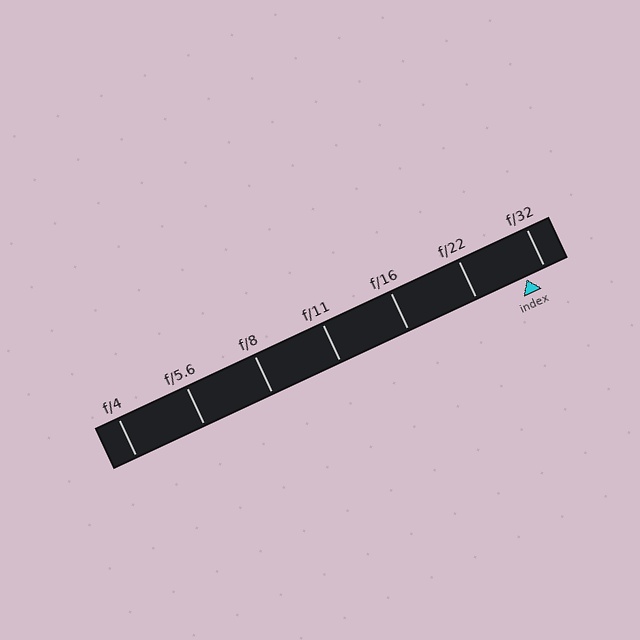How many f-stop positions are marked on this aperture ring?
There are 7 f-stop positions marked.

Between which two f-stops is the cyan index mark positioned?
The index mark is between f/22 and f/32.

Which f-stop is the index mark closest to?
The index mark is closest to f/32.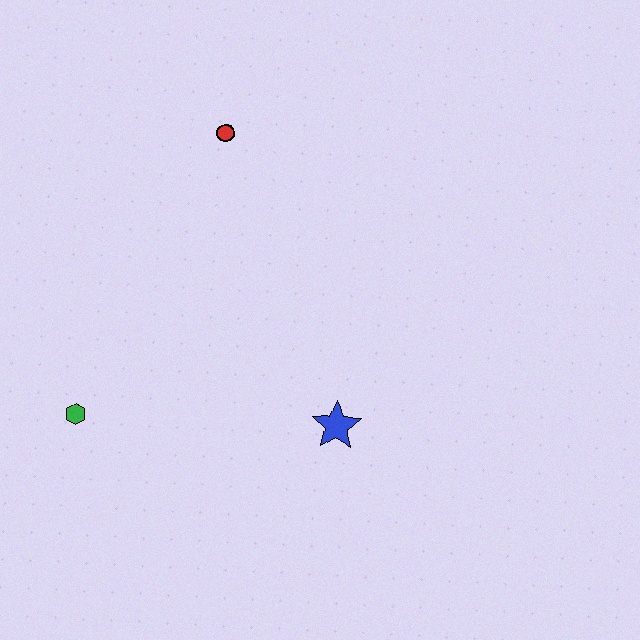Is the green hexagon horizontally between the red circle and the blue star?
No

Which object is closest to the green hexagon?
The blue star is closest to the green hexagon.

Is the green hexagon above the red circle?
No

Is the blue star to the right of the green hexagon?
Yes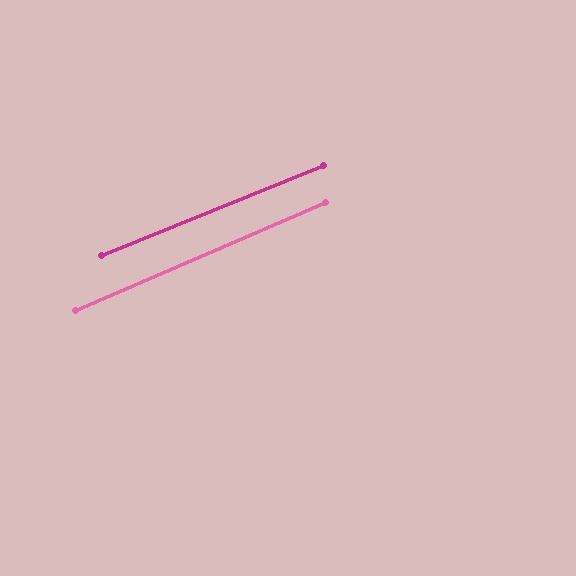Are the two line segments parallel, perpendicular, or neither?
Parallel — their directions differ by only 1.3°.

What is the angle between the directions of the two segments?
Approximately 1 degree.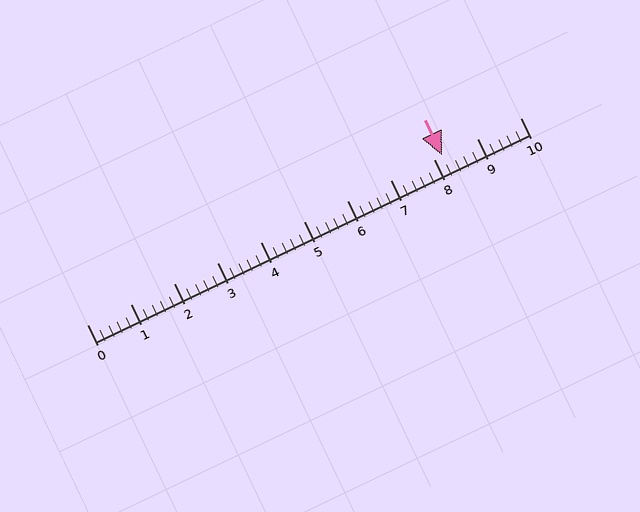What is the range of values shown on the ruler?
The ruler shows values from 0 to 10.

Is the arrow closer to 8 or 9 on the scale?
The arrow is closer to 8.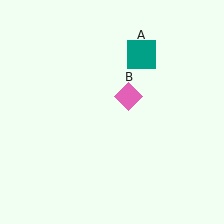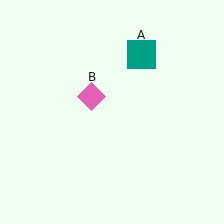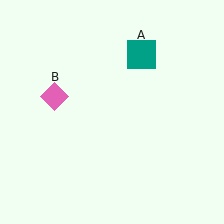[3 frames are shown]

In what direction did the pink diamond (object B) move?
The pink diamond (object B) moved left.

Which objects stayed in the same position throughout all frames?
Teal square (object A) remained stationary.